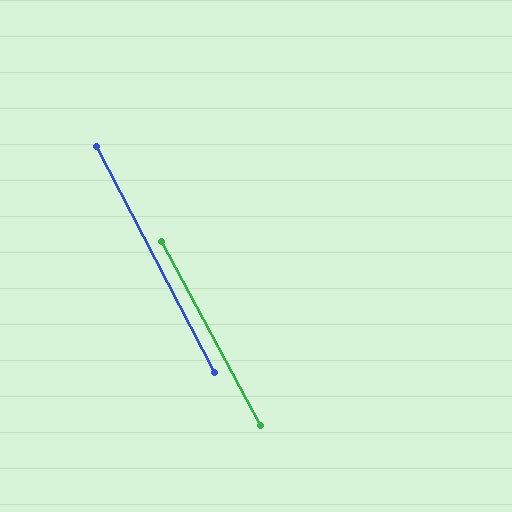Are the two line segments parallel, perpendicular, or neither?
Parallel — their directions differ by only 0.6°.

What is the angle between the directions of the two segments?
Approximately 1 degree.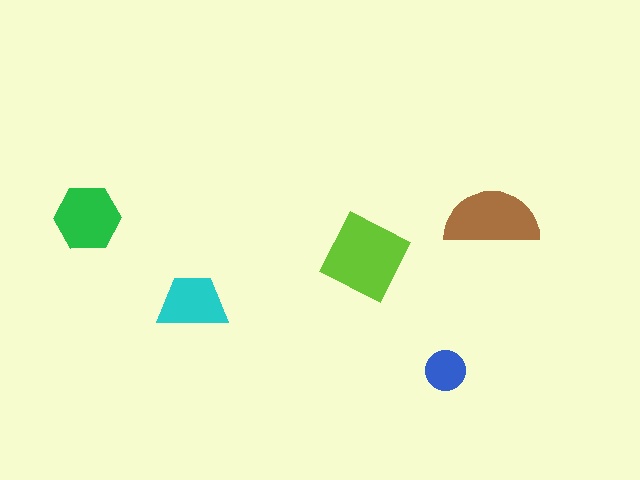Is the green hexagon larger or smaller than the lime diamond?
Smaller.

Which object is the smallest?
The blue circle.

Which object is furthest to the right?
The brown semicircle is rightmost.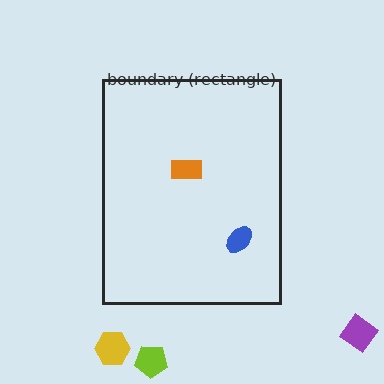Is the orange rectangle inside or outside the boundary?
Inside.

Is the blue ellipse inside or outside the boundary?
Inside.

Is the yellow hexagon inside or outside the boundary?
Outside.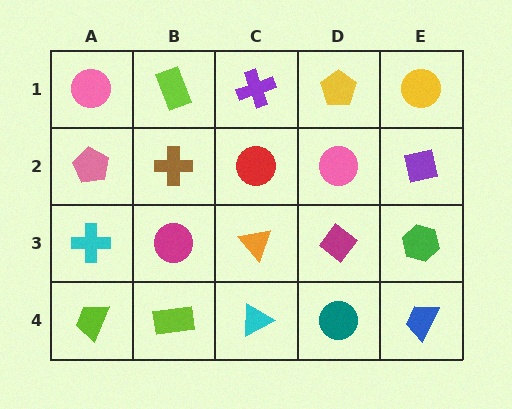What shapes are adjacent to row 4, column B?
A magenta circle (row 3, column B), a lime trapezoid (row 4, column A), a cyan triangle (row 4, column C).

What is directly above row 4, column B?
A magenta circle.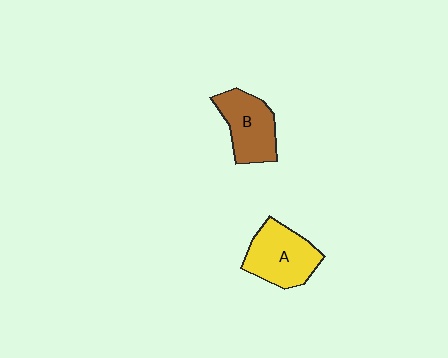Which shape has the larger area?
Shape A (yellow).